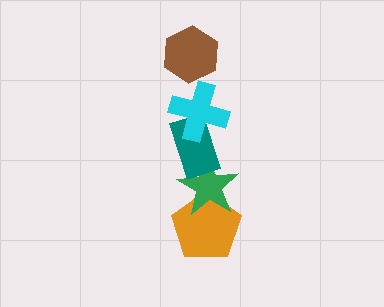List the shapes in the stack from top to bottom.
From top to bottom: the brown hexagon, the cyan cross, the teal rectangle, the green star, the orange pentagon.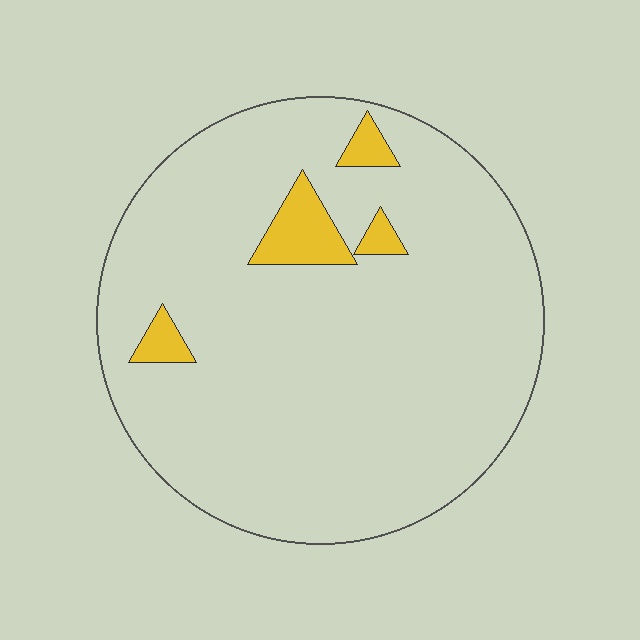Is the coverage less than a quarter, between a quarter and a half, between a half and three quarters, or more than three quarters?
Less than a quarter.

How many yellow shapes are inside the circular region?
4.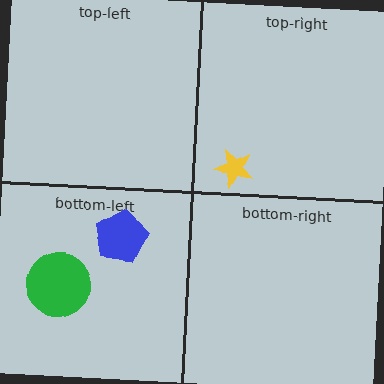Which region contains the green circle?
The bottom-left region.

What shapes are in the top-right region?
The yellow star.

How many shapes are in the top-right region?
1.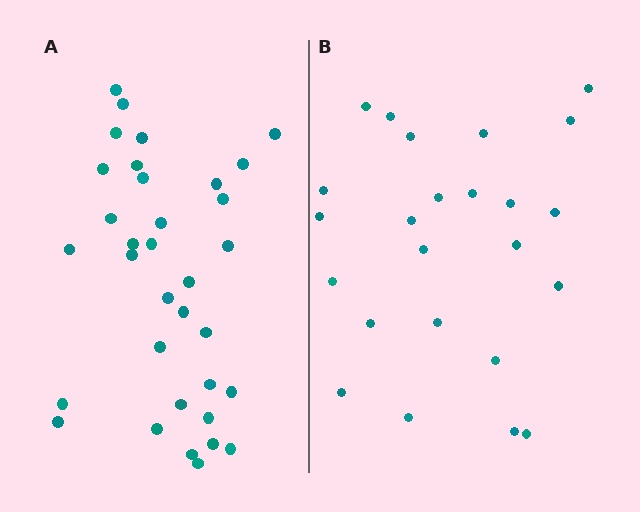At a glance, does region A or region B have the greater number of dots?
Region A (the left region) has more dots.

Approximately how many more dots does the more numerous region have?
Region A has roughly 10 or so more dots than region B.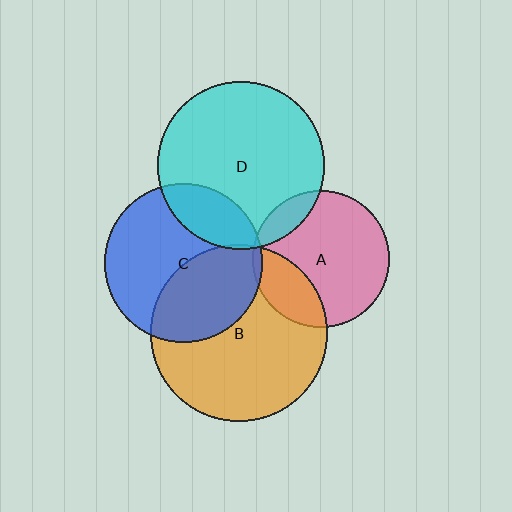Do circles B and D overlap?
Yes.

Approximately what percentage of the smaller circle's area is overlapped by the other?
Approximately 5%.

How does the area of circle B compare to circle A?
Approximately 1.7 times.